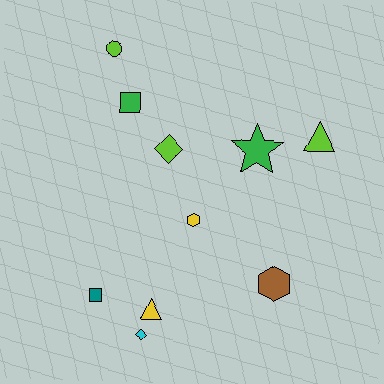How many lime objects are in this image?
There are 3 lime objects.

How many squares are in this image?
There are 2 squares.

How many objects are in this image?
There are 10 objects.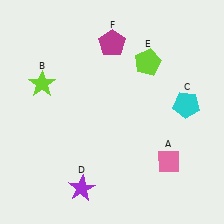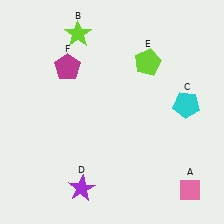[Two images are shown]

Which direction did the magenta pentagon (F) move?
The magenta pentagon (F) moved left.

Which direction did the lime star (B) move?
The lime star (B) moved up.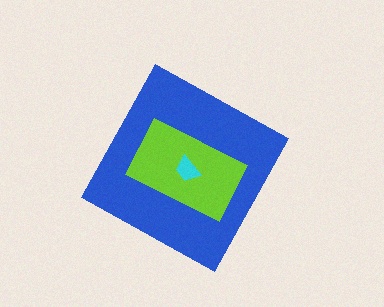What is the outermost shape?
The blue diamond.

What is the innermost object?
The cyan trapezoid.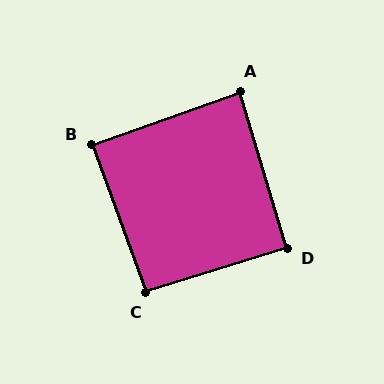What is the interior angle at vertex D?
Approximately 91 degrees (approximately right).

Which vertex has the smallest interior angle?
A, at approximately 87 degrees.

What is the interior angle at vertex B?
Approximately 89 degrees (approximately right).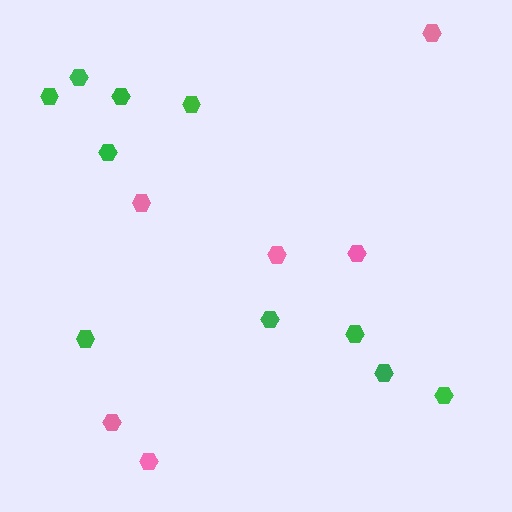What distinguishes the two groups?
There are 2 groups: one group of pink hexagons (6) and one group of green hexagons (10).